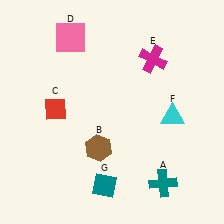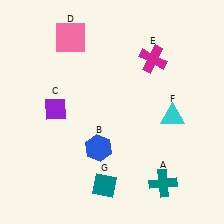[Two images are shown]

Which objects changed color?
B changed from brown to blue. C changed from red to purple.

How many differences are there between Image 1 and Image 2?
There are 2 differences between the two images.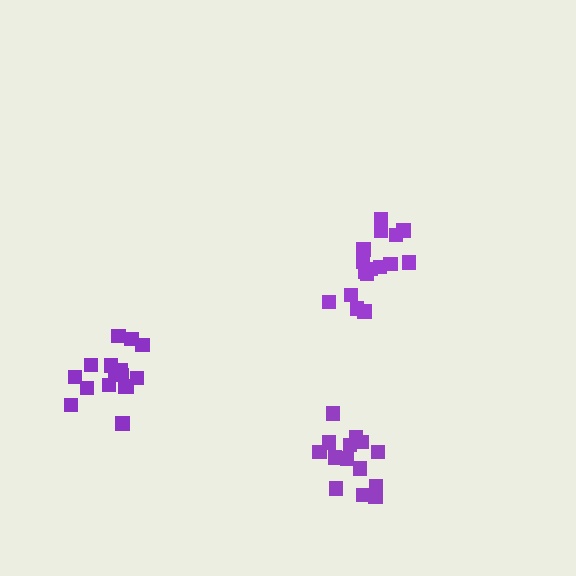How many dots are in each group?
Group 1: 14 dots, Group 2: 17 dots, Group 3: 16 dots (47 total).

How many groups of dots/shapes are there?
There are 3 groups.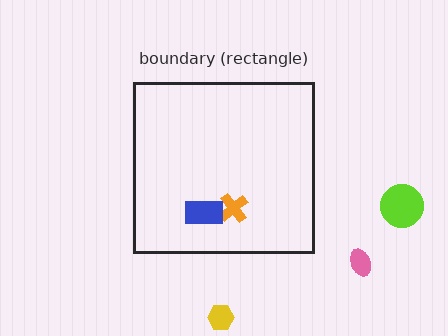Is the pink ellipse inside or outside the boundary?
Outside.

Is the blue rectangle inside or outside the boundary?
Inside.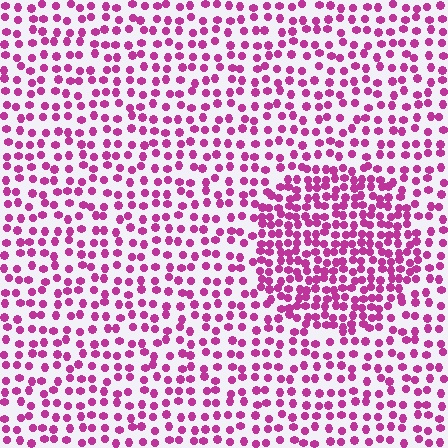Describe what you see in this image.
The image contains small magenta elements arranged at two different densities. A circle-shaped region is visible where the elements are more densely packed than the surrounding area.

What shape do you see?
I see a circle.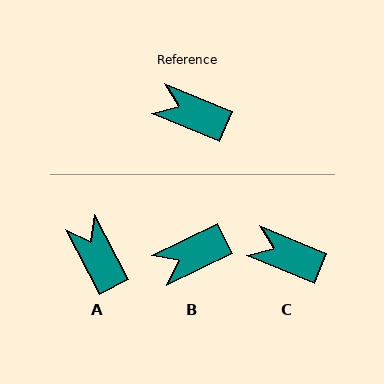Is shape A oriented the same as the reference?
No, it is off by about 40 degrees.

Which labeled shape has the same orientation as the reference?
C.